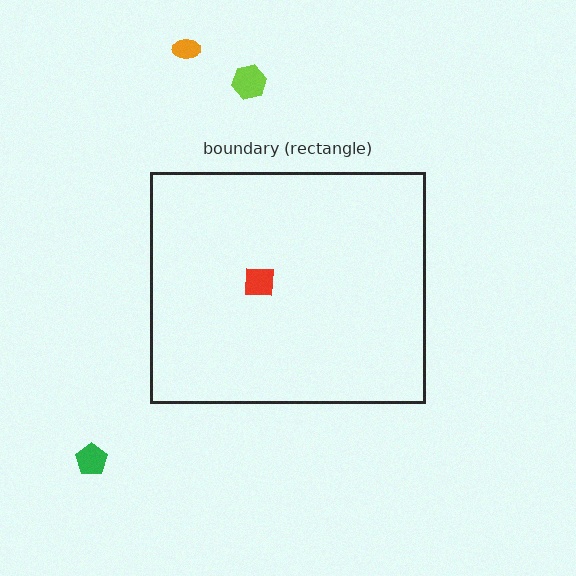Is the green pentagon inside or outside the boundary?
Outside.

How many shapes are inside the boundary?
1 inside, 3 outside.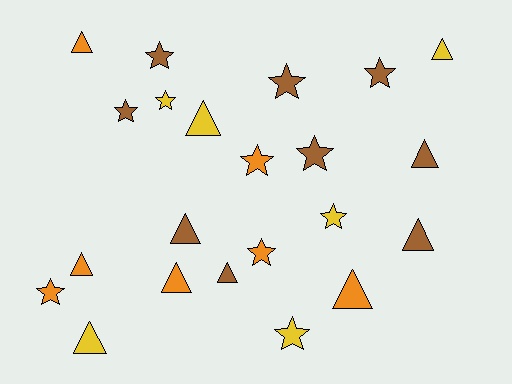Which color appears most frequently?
Brown, with 9 objects.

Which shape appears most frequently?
Star, with 11 objects.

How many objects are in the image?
There are 22 objects.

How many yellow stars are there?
There are 3 yellow stars.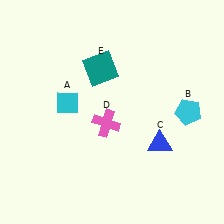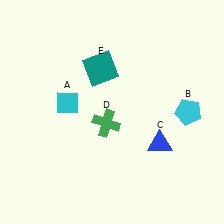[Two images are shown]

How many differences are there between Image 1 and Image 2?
There is 1 difference between the two images.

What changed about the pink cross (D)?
In Image 1, D is pink. In Image 2, it changed to green.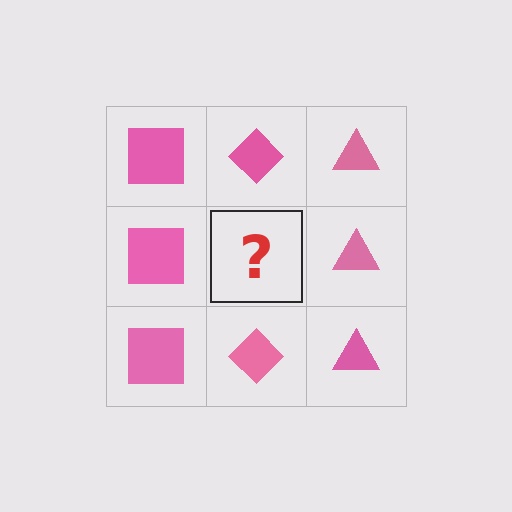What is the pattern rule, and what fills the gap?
The rule is that each column has a consistent shape. The gap should be filled with a pink diamond.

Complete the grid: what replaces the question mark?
The question mark should be replaced with a pink diamond.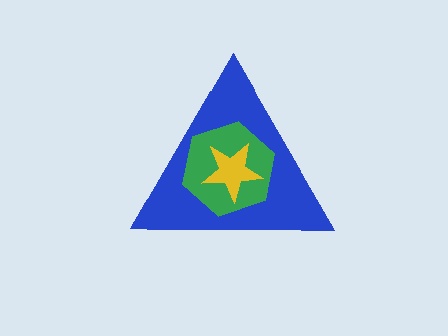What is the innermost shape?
The yellow star.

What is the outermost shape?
The blue triangle.